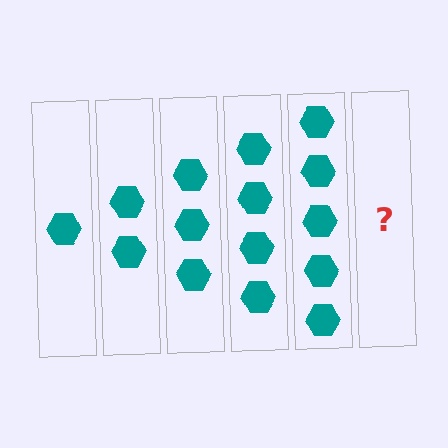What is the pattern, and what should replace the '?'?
The pattern is that each step adds one more hexagon. The '?' should be 6 hexagons.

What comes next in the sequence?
The next element should be 6 hexagons.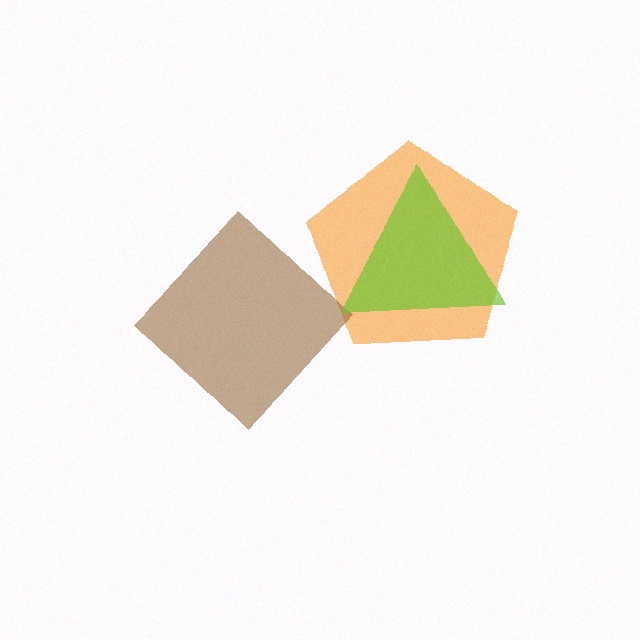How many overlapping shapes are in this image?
There are 3 overlapping shapes in the image.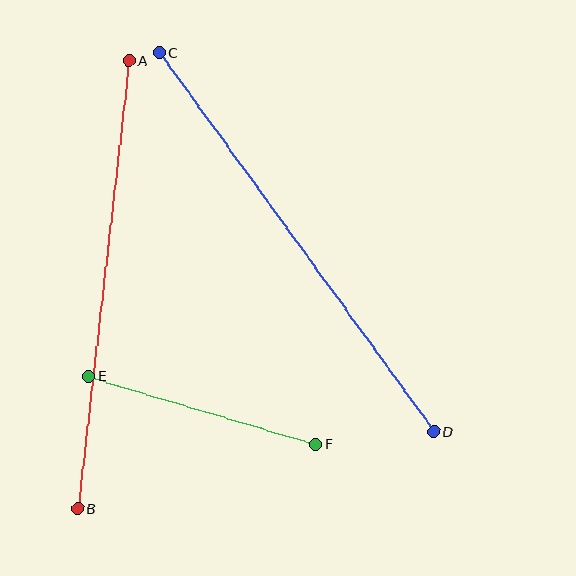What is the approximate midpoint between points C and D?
The midpoint is at approximately (296, 242) pixels.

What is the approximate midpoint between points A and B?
The midpoint is at approximately (104, 285) pixels.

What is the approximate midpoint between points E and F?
The midpoint is at approximately (202, 410) pixels.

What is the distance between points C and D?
The distance is approximately 468 pixels.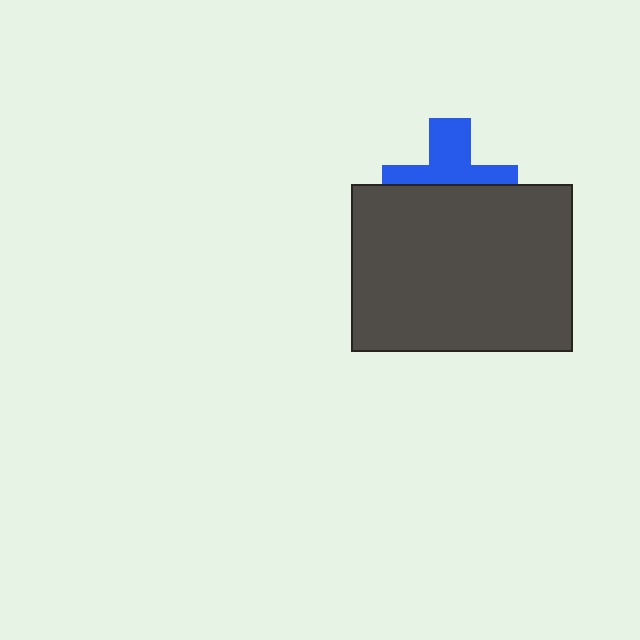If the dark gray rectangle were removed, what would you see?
You would see the complete blue cross.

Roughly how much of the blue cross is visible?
About half of it is visible (roughly 46%).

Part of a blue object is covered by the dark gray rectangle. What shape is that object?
It is a cross.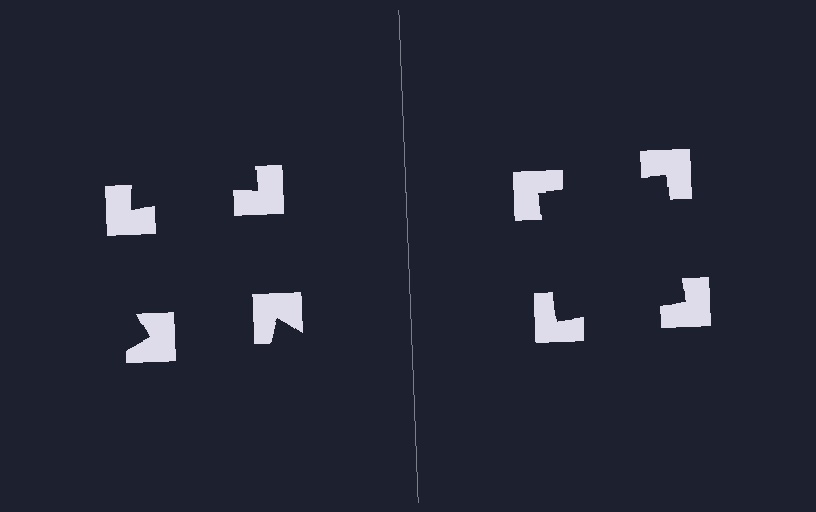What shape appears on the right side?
An illusory square.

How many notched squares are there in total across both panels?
8 — 4 on each side.